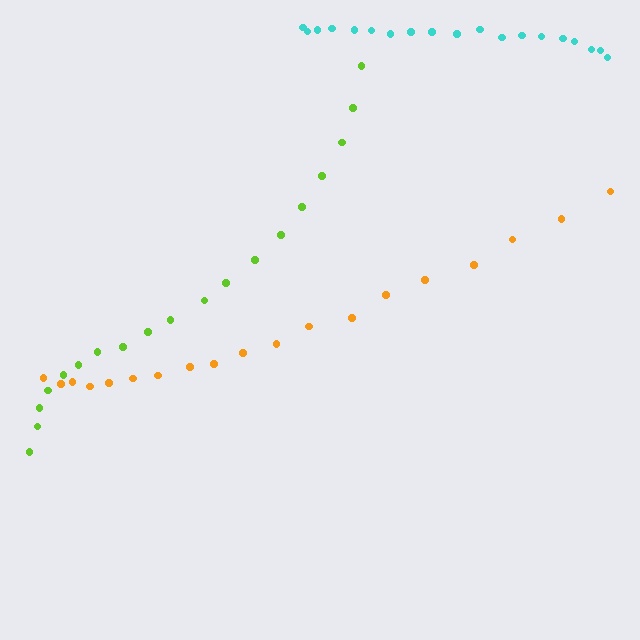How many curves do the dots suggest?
There are 3 distinct paths.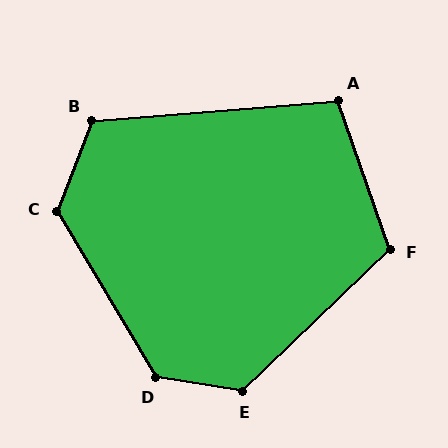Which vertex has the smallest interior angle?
A, at approximately 105 degrees.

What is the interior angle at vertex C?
Approximately 128 degrees (obtuse).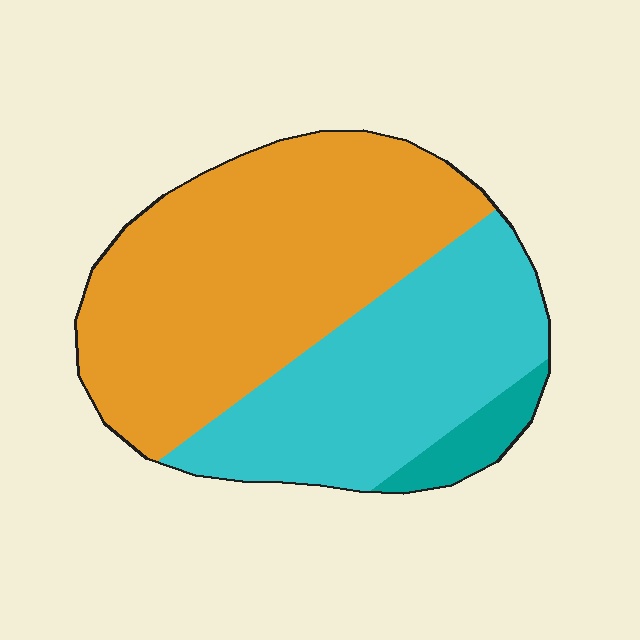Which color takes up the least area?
Teal, at roughly 5%.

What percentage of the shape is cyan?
Cyan covers about 40% of the shape.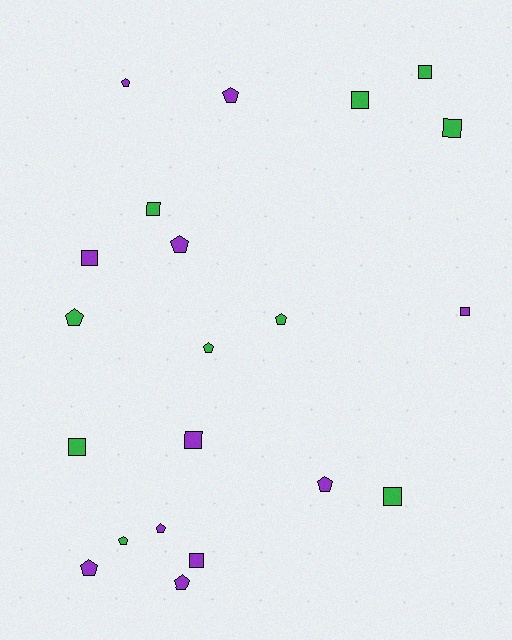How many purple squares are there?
There are 4 purple squares.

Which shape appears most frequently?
Pentagon, with 11 objects.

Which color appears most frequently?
Purple, with 11 objects.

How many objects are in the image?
There are 21 objects.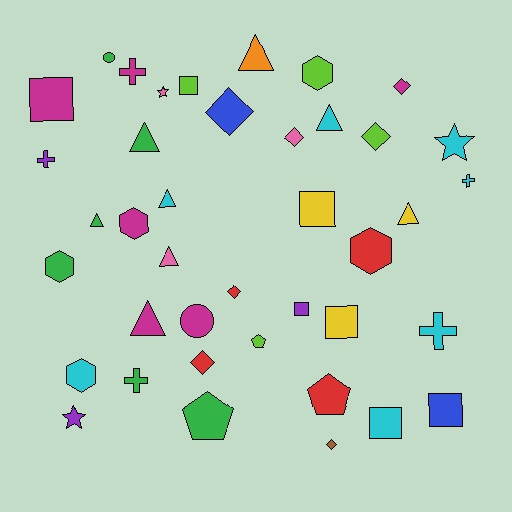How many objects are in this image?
There are 40 objects.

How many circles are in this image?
There are 2 circles.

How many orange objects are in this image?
There is 1 orange object.